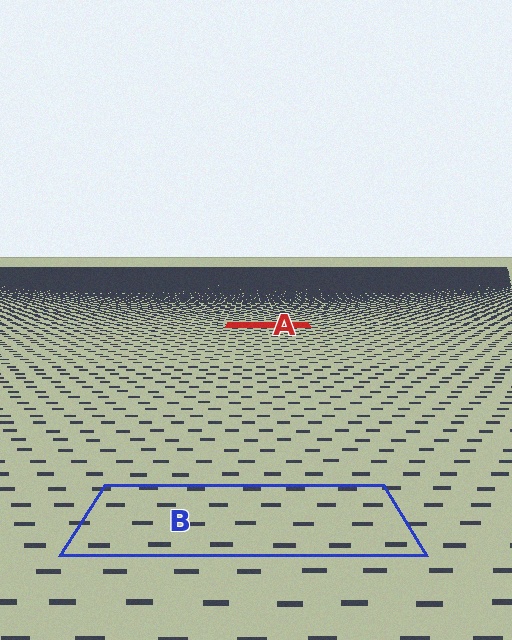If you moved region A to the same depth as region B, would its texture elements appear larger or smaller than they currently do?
They would appear larger. At a closer depth, the same texture elements are projected at a bigger on-screen size.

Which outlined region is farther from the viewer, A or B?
Region A is farther from the viewer — the texture elements inside it appear smaller and more densely packed.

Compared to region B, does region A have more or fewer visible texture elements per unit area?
Region A has more texture elements per unit area — they are packed more densely because it is farther away.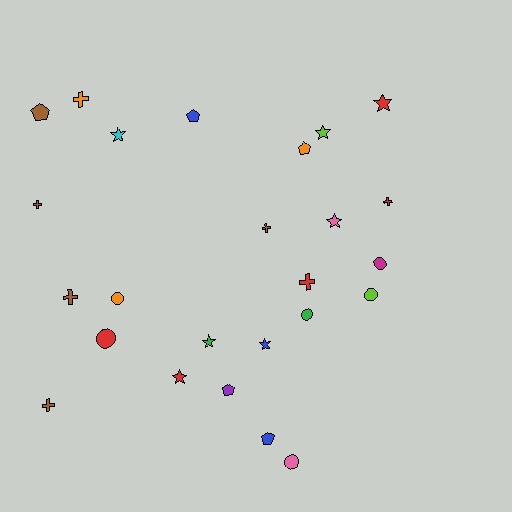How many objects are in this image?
There are 25 objects.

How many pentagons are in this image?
There are 5 pentagons.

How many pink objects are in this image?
There are 2 pink objects.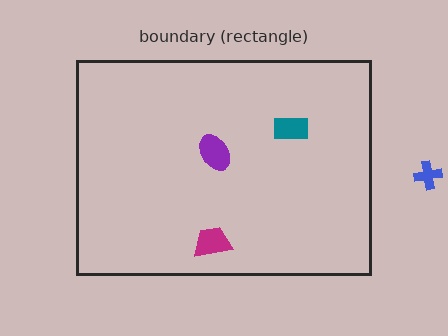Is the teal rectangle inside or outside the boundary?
Inside.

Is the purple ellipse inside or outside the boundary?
Inside.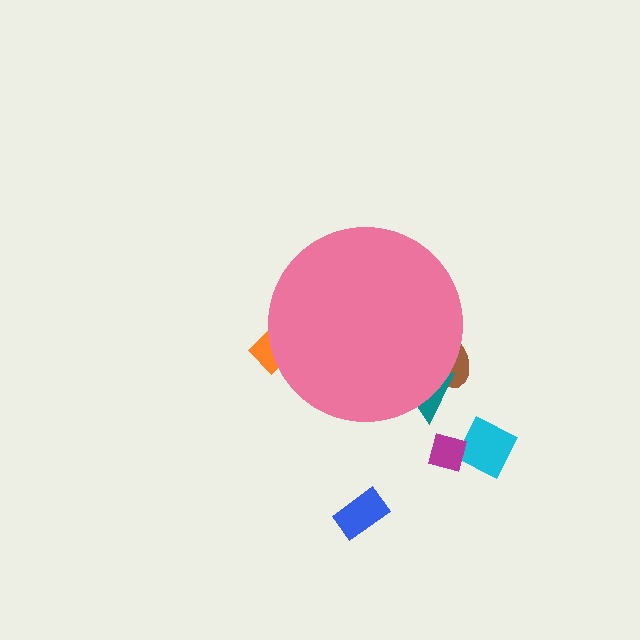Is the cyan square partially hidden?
No, the cyan square is fully visible.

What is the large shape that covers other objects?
A pink circle.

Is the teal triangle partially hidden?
Yes, the teal triangle is partially hidden behind the pink circle.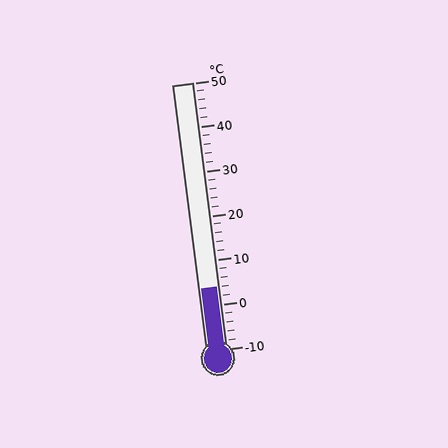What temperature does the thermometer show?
The thermometer shows approximately 4°C.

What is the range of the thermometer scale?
The thermometer scale ranges from -10°C to 50°C.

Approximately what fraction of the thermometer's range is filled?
The thermometer is filled to approximately 25% of its range.